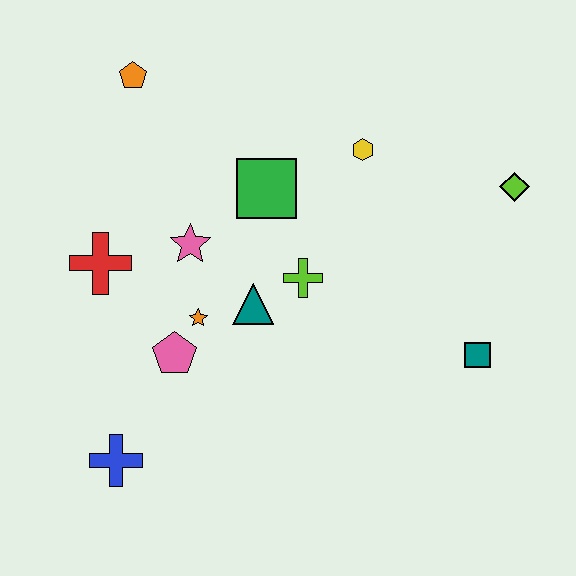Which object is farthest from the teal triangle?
The lime diamond is farthest from the teal triangle.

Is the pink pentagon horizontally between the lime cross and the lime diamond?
No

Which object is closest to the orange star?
The pink pentagon is closest to the orange star.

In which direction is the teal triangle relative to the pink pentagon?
The teal triangle is to the right of the pink pentagon.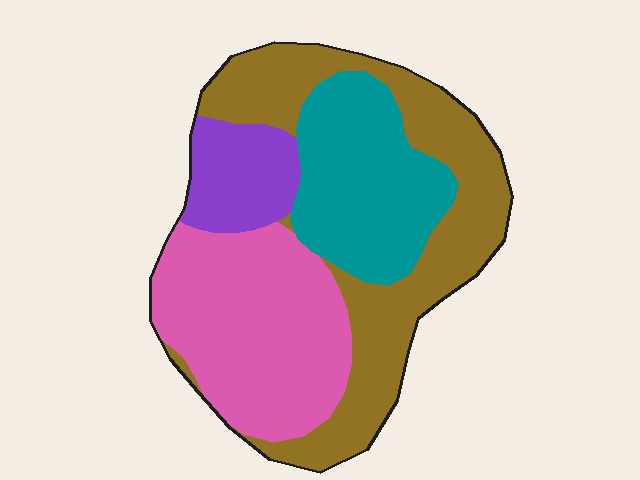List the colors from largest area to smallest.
From largest to smallest: brown, pink, teal, purple.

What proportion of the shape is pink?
Pink takes up between a sixth and a third of the shape.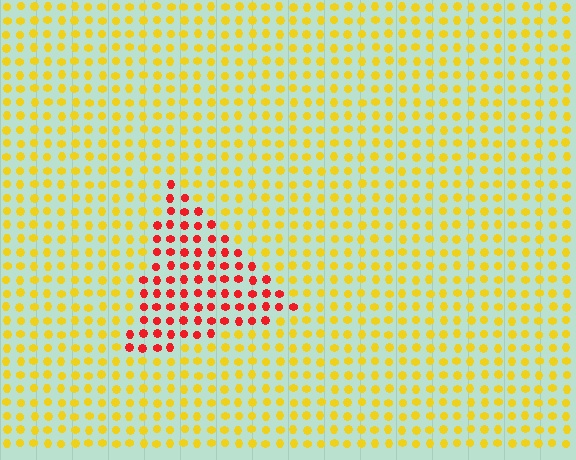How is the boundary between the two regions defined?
The boundary is defined purely by a slight shift in hue (about 54 degrees). Spacing, size, and orientation are identical on both sides.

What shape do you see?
I see a triangle.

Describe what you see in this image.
The image is filled with small yellow elements in a uniform arrangement. A triangle-shaped region is visible where the elements are tinted to a slightly different hue, forming a subtle color boundary.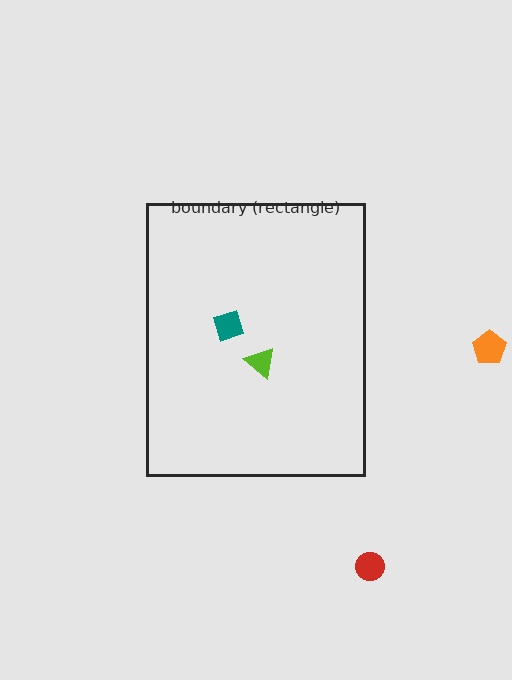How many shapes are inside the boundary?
2 inside, 2 outside.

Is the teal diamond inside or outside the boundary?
Inside.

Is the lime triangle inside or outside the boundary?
Inside.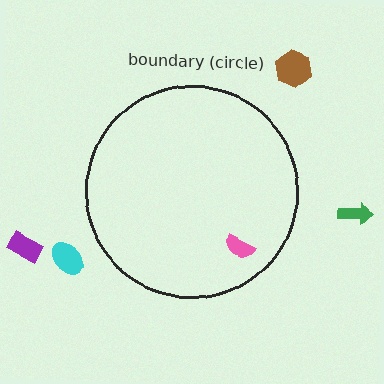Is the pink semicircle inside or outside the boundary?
Inside.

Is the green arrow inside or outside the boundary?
Outside.